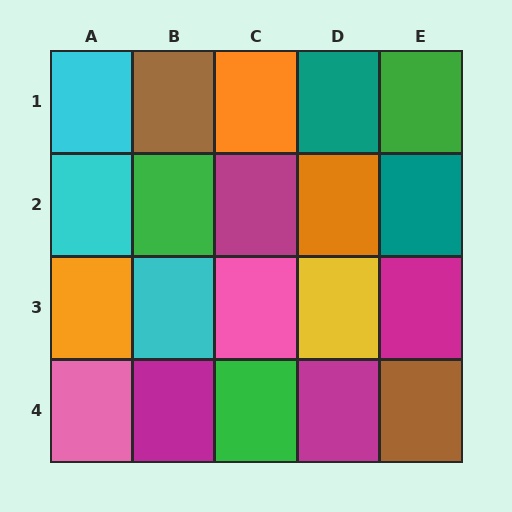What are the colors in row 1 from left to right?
Cyan, brown, orange, teal, green.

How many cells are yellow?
1 cell is yellow.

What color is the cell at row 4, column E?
Brown.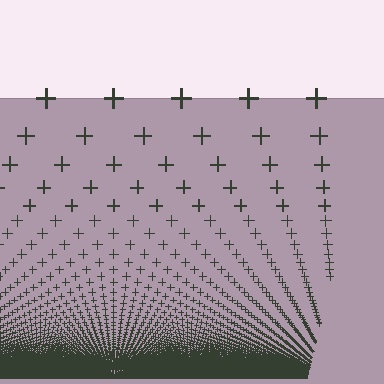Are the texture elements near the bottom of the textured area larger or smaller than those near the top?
Smaller. The gradient is inverted — elements near the bottom are smaller and denser.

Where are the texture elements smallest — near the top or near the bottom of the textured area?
Near the bottom.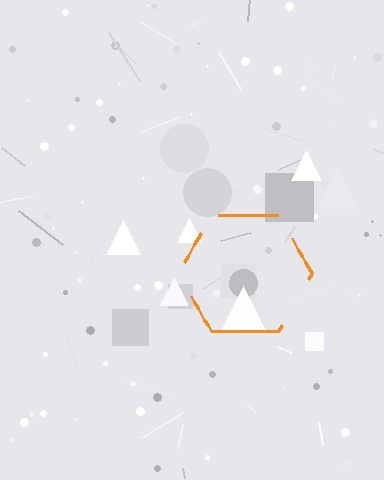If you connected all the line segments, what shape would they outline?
They would outline a hexagon.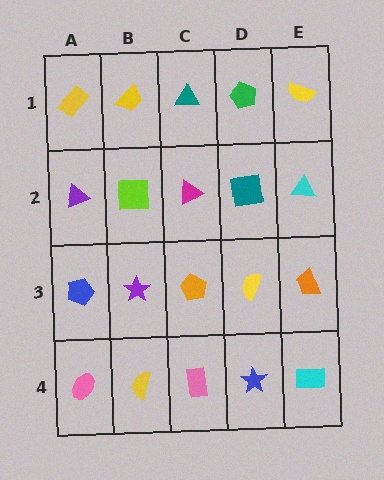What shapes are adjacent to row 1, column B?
A lime square (row 2, column B), a yellow rectangle (row 1, column A), a teal triangle (row 1, column C).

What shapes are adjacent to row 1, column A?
A purple triangle (row 2, column A), a yellow trapezoid (row 1, column B).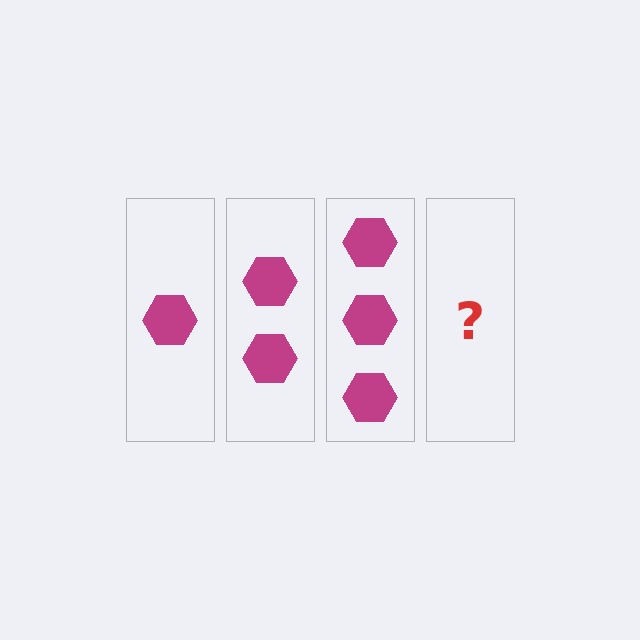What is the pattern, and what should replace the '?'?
The pattern is that each step adds one more hexagon. The '?' should be 4 hexagons.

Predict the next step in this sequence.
The next step is 4 hexagons.